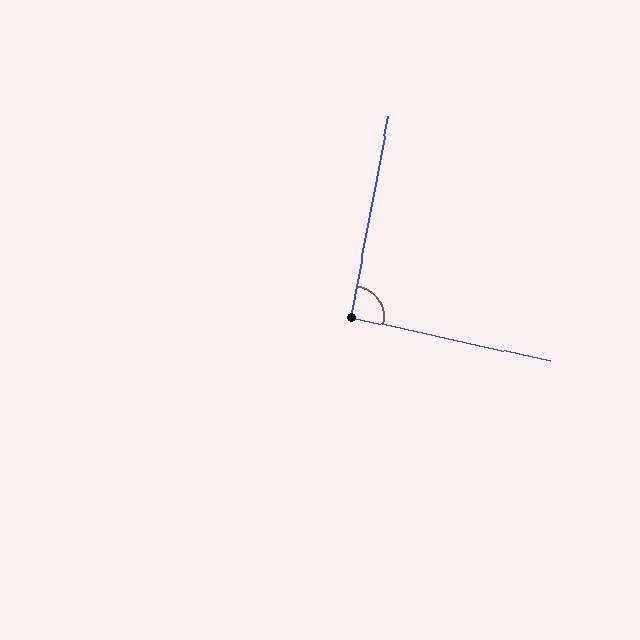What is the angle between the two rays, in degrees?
Approximately 92 degrees.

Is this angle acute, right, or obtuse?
It is approximately a right angle.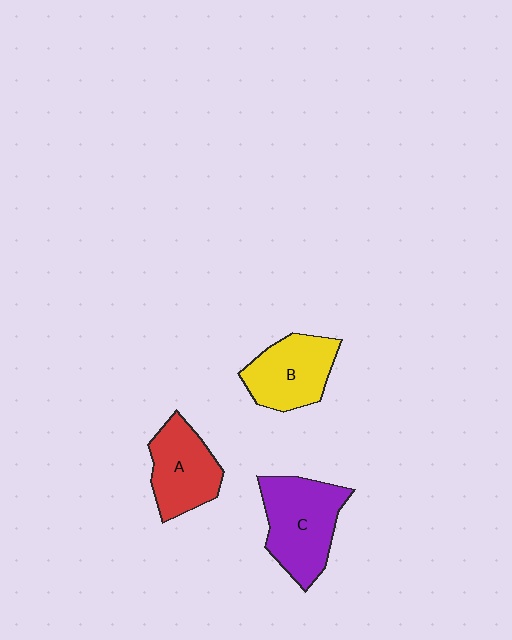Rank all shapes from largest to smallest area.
From largest to smallest: C (purple), B (yellow), A (red).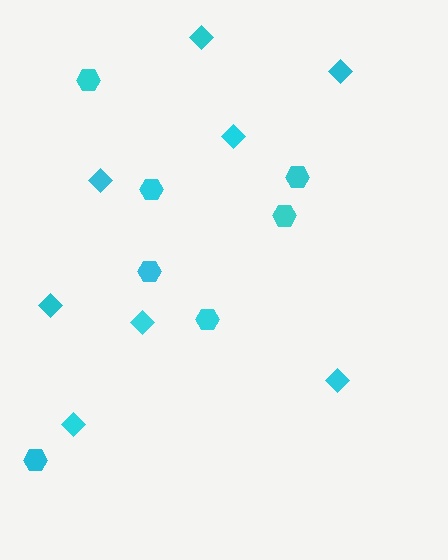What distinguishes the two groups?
There are 2 groups: one group of hexagons (7) and one group of diamonds (8).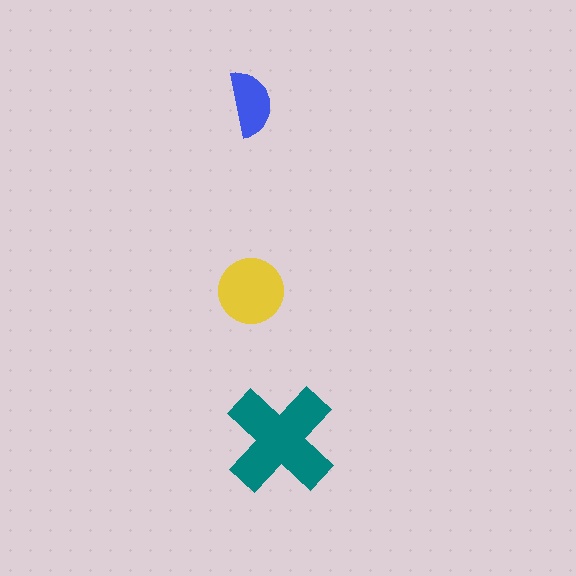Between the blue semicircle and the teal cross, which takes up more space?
The teal cross.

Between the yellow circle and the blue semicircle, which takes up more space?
The yellow circle.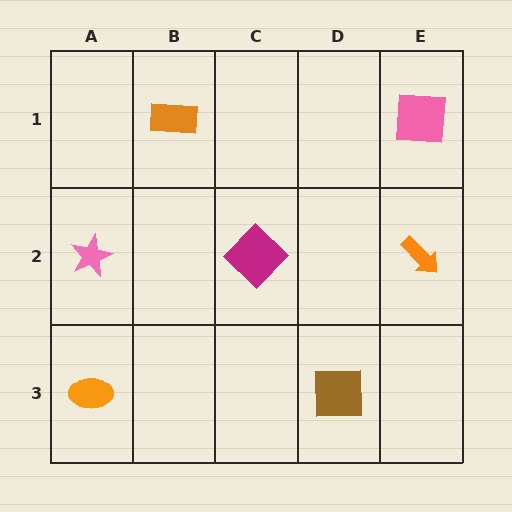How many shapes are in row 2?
3 shapes.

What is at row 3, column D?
A brown square.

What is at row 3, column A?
An orange ellipse.